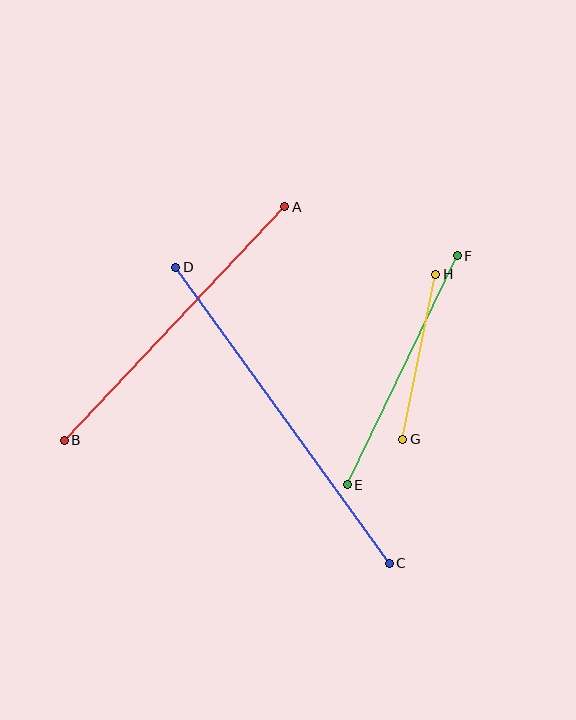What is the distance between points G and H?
The distance is approximately 168 pixels.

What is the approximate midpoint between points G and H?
The midpoint is at approximately (419, 357) pixels.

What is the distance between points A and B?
The distance is approximately 321 pixels.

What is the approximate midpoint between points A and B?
The midpoint is at approximately (174, 323) pixels.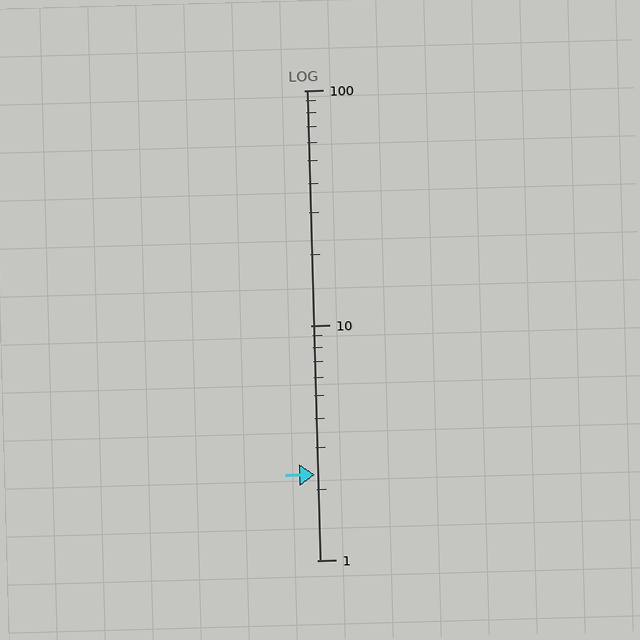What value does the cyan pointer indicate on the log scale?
The pointer indicates approximately 2.3.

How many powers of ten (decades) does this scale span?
The scale spans 2 decades, from 1 to 100.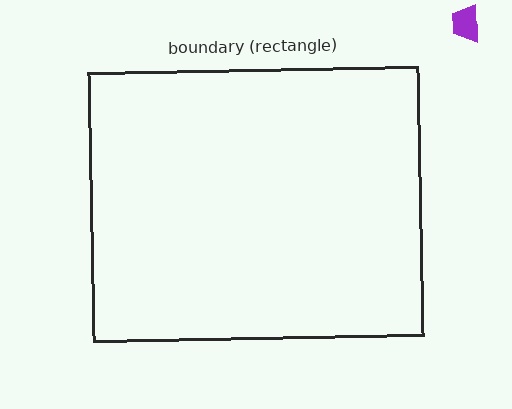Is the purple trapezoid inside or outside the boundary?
Outside.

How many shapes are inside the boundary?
0 inside, 1 outside.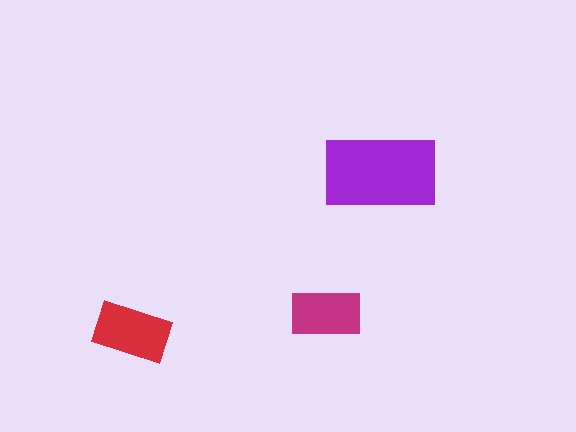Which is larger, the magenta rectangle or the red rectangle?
The red one.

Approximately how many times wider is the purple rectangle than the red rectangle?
About 1.5 times wider.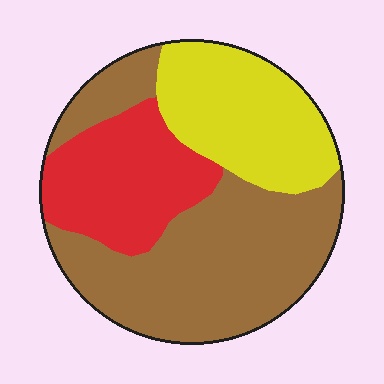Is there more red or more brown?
Brown.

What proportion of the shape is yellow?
Yellow takes up about one quarter (1/4) of the shape.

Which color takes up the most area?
Brown, at roughly 50%.